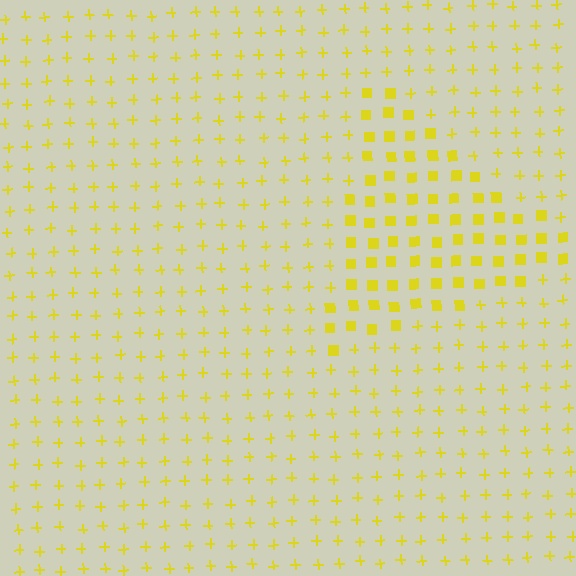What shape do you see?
I see a triangle.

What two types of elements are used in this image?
The image uses squares inside the triangle region and plus signs outside it.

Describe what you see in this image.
The image is filled with small yellow elements arranged in a uniform grid. A triangle-shaped region contains squares, while the surrounding area contains plus signs. The boundary is defined purely by the change in element shape.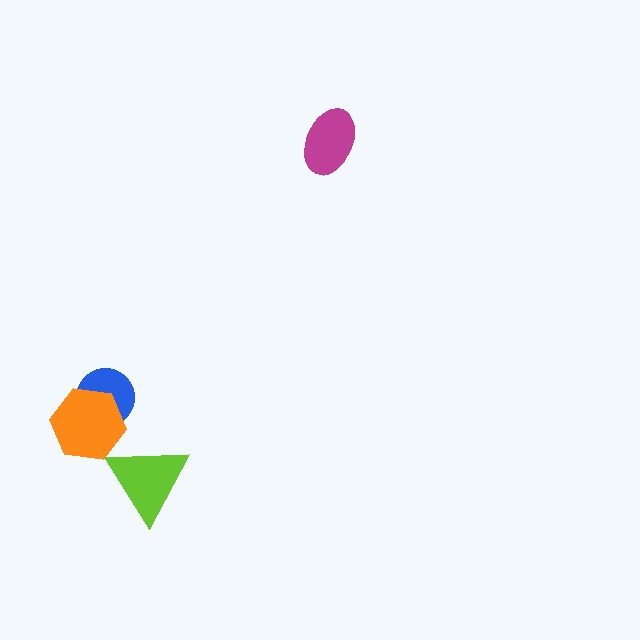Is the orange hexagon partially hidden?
No, no other shape covers it.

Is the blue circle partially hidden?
Yes, it is partially covered by another shape.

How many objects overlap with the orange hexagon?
1 object overlaps with the orange hexagon.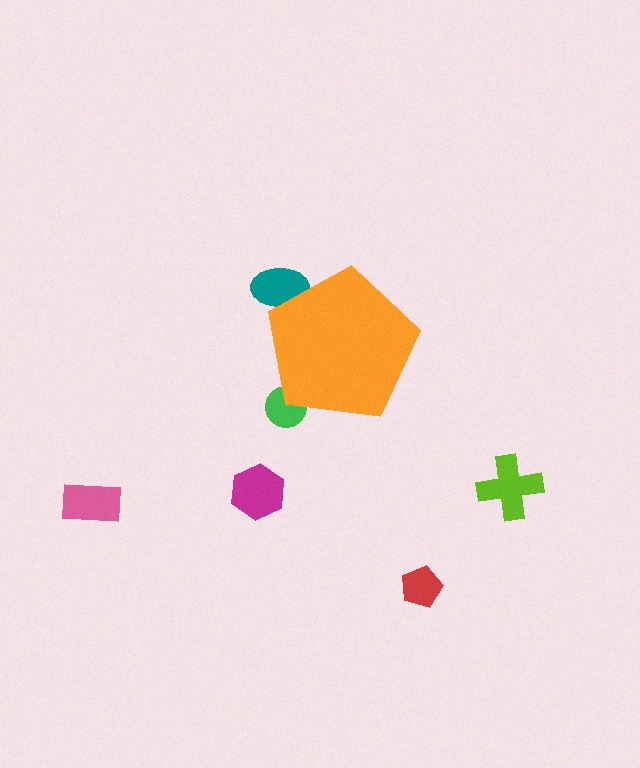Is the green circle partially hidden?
Yes, the green circle is partially hidden behind the orange pentagon.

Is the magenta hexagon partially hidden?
No, the magenta hexagon is fully visible.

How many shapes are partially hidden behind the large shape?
2 shapes are partially hidden.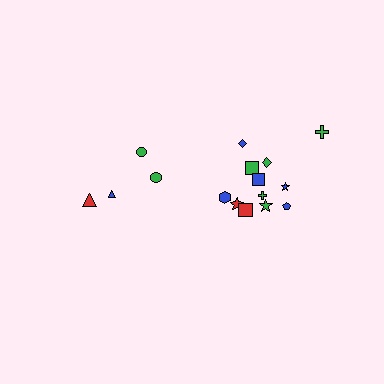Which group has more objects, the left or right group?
The right group.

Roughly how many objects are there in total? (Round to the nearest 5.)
Roughly 15 objects in total.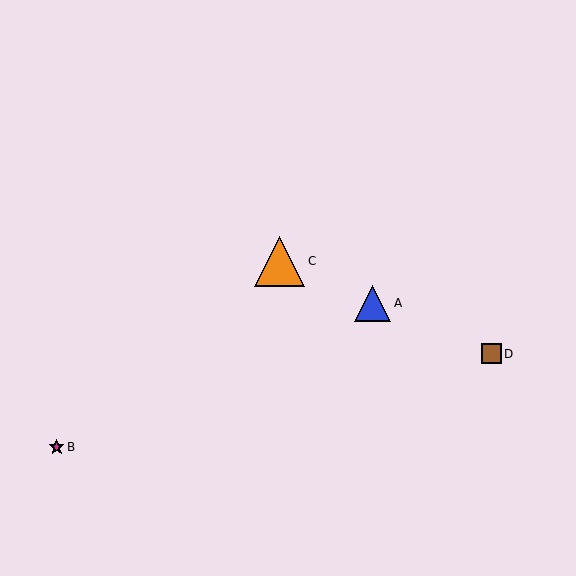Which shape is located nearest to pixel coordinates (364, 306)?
The blue triangle (labeled A) at (373, 303) is nearest to that location.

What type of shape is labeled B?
Shape B is a magenta star.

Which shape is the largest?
The orange triangle (labeled C) is the largest.